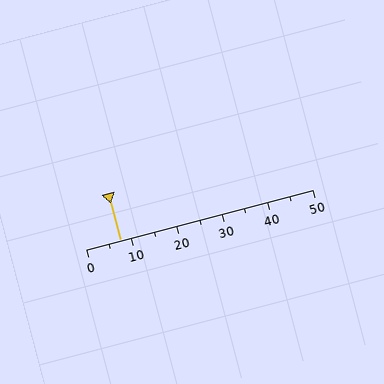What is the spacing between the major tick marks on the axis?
The major ticks are spaced 10 apart.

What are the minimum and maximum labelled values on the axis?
The axis runs from 0 to 50.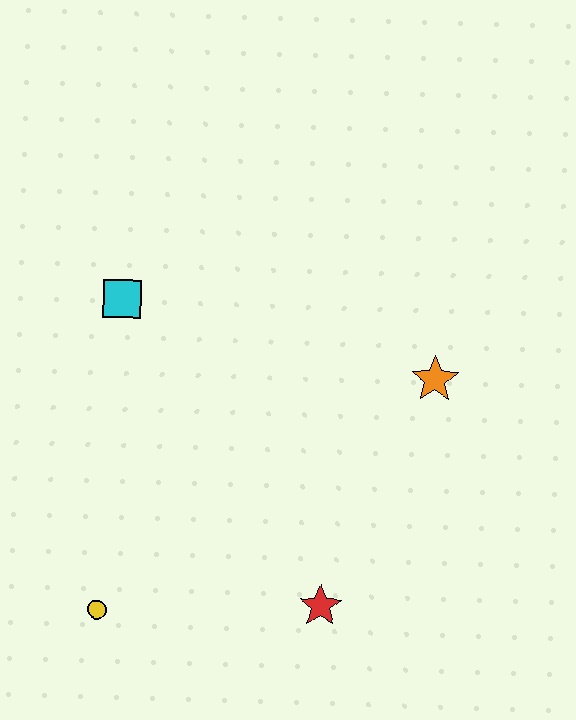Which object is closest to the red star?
The yellow circle is closest to the red star.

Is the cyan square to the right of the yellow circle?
Yes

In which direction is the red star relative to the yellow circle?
The red star is to the right of the yellow circle.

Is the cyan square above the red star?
Yes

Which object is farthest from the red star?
The cyan square is farthest from the red star.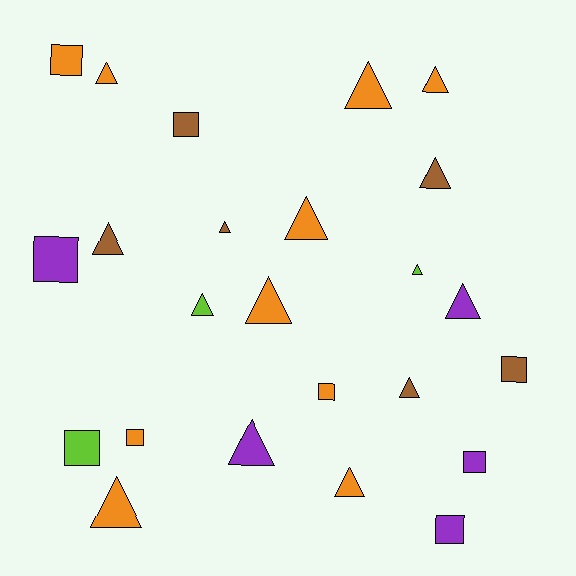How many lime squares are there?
There is 1 lime square.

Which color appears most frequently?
Orange, with 10 objects.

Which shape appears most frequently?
Triangle, with 15 objects.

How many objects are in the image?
There are 24 objects.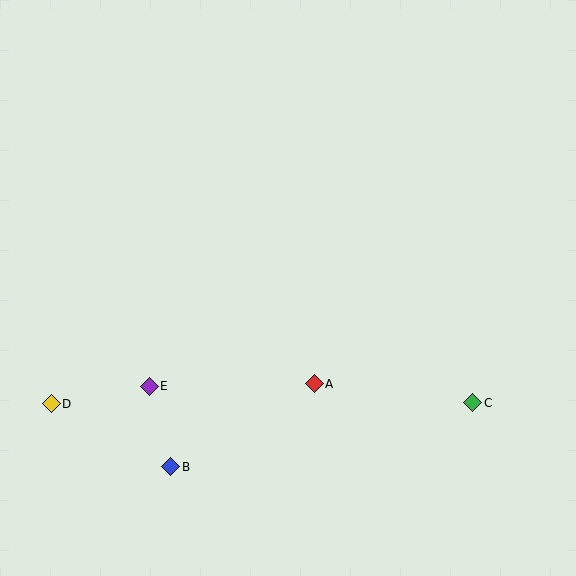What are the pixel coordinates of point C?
Point C is at (473, 403).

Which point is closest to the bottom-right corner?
Point C is closest to the bottom-right corner.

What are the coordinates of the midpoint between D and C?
The midpoint between D and C is at (262, 403).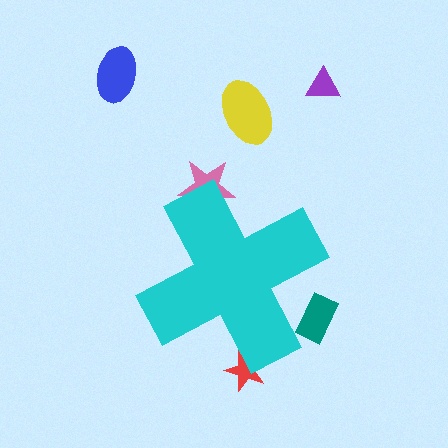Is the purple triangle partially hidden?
No, the purple triangle is fully visible.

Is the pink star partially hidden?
Yes, the pink star is partially hidden behind the cyan cross.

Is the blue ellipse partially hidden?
No, the blue ellipse is fully visible.